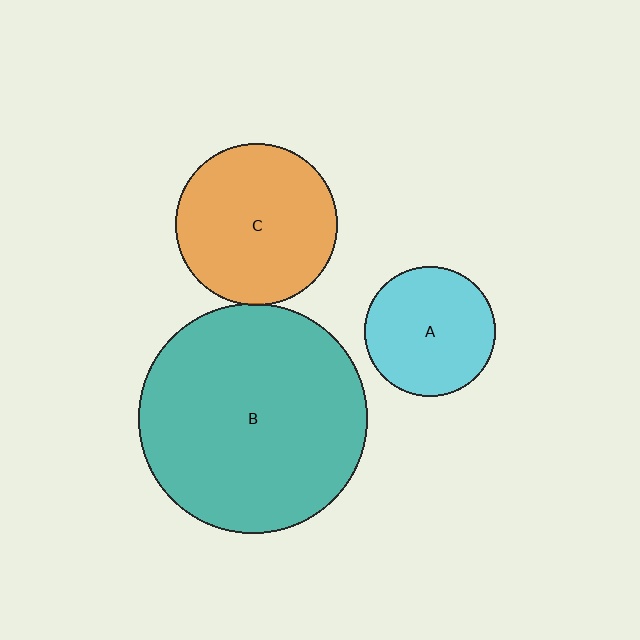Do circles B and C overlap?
Yes.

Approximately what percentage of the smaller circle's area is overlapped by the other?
Approximately 5%.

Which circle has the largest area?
Circle B (teal).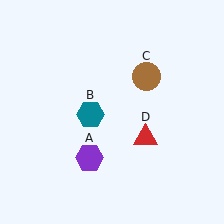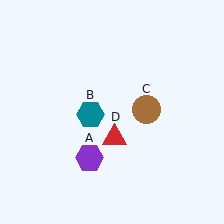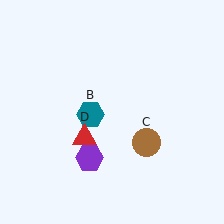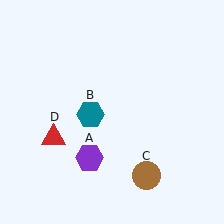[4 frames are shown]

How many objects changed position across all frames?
2 objects changed position: brown circle (object C), red triangle (object D).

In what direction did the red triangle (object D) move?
The red triangle (object D) moved left.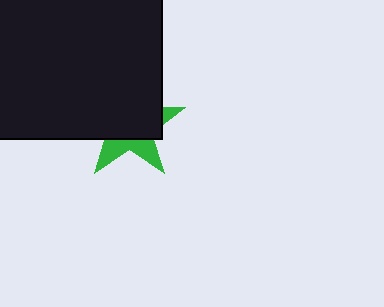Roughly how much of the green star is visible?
A small part of it is visible (roughly 34%).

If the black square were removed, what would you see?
You would see the complete green star.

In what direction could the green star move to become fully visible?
The green star could move down. That would shift it out from behind the black square entirely.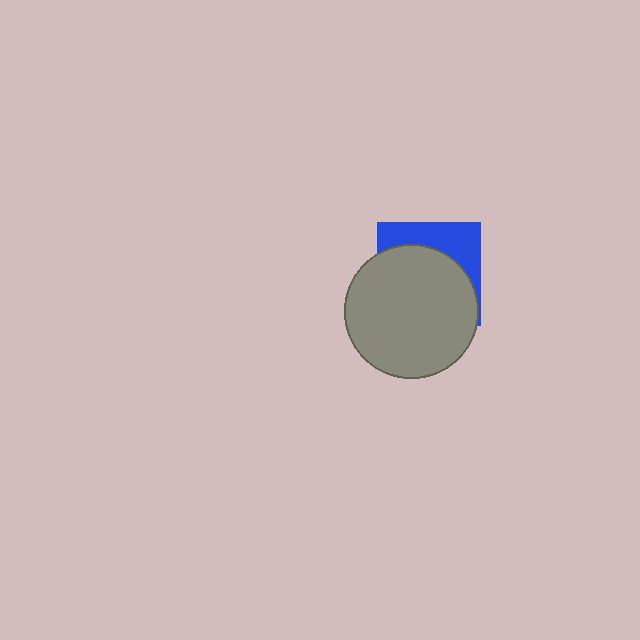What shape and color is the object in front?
The object in front is a gray circle.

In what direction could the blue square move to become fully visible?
The blue square could move up. That would shift it out from behind the gray circle entirely.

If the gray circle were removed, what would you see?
You would see the complete blue square.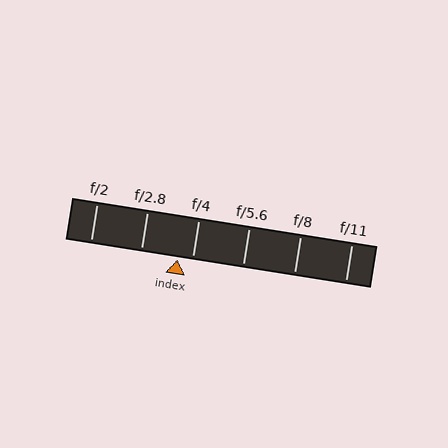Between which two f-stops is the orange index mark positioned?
The index mark is between f/2.8 and f/4.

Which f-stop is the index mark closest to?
The index mark is closest to f/4.